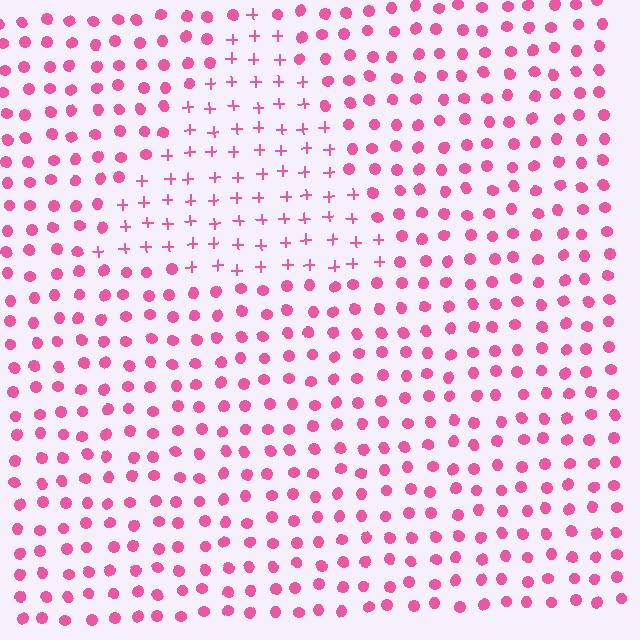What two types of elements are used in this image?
The image uses plus signs inside the triangle region and circles outside it.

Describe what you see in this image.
The image is filled with small pink elements arranged in a uniform grid. A triangle-shaped region contains plus signs, while the surrounding area contains circles. The boundary is defined purely by the change in element shape.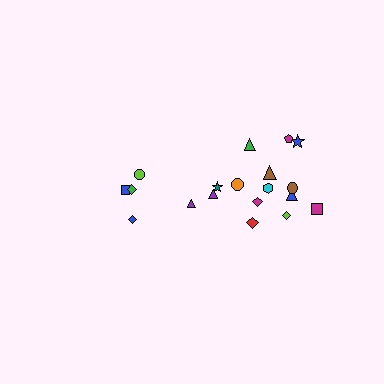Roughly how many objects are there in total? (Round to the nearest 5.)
Roughly 20 objects in total.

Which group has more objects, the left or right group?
The right group.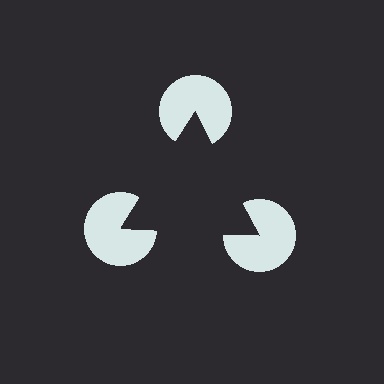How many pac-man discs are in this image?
There are 3 — one at each vertex of the illusory triangle.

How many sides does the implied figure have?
3 sides.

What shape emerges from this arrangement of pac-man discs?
An illusory triangle — its edges are inferred from the aligned wedge cuts in the pac-man discs, not physically drawn.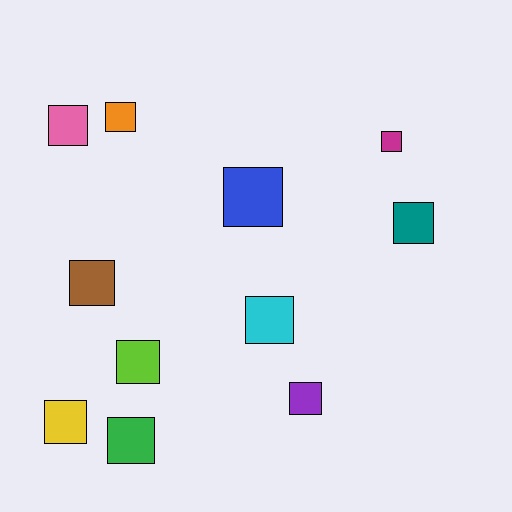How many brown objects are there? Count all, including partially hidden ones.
There is 1 brown object.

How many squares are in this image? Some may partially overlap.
There are 11 squares.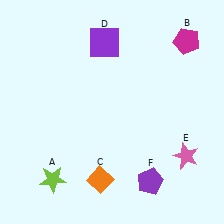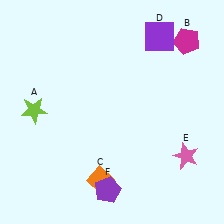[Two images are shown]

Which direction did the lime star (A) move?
The lime star (A) moved up.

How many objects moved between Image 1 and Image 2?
3 objects moved between the two images.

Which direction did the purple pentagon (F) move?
The purple pentagon (F) moved left.